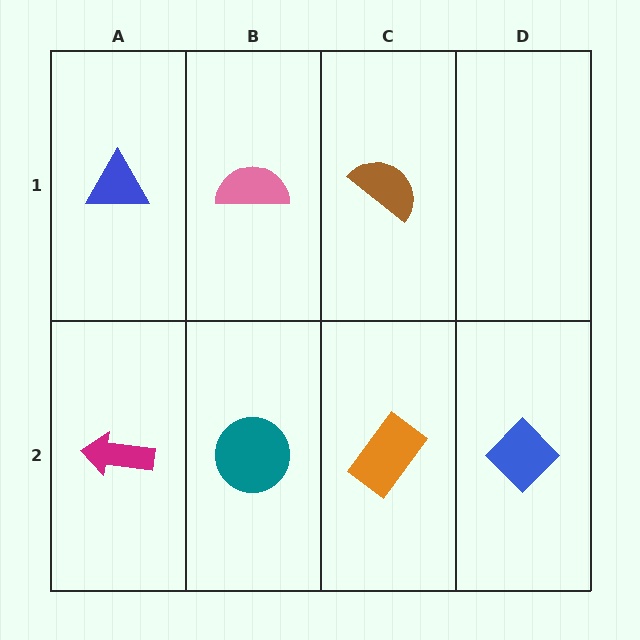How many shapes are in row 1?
3 shapes.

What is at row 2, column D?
A blue diamond.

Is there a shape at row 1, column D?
No, that cell is empty.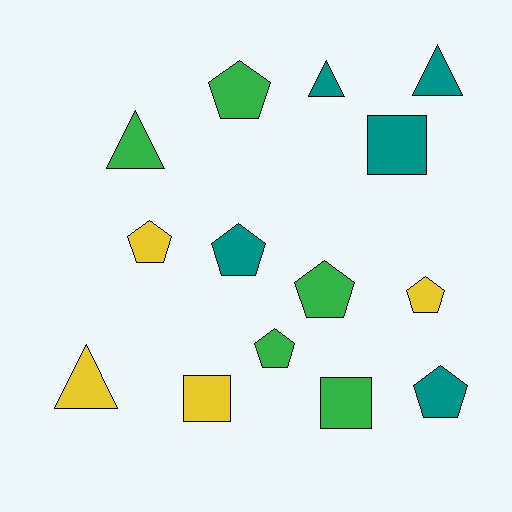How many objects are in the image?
There are 14 objects.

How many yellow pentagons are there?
There are 2 yellow pentagons.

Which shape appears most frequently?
Pentagon, with 7 objects.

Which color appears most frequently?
Teal, with 5 objects.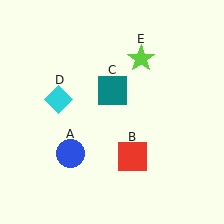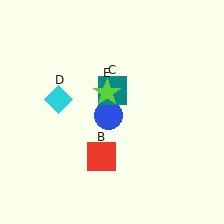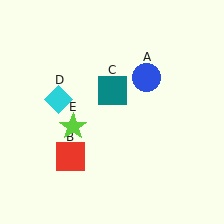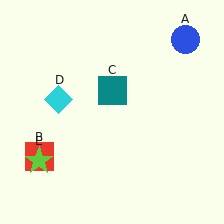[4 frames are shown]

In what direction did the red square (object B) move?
The red square (object B) moved left.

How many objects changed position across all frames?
3 objects changed position: blue circle (object A), red square (object B), lime star (object E).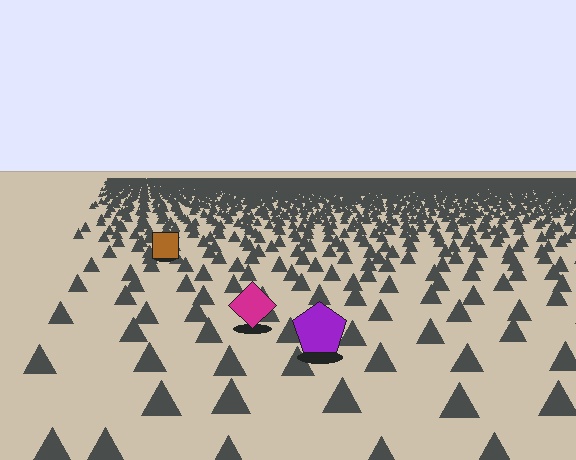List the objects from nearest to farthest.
From nearest to farthest: the purple pentagon, the magenta diamond, the brown square.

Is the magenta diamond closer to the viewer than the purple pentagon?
No. The purple pentagon is closer — you can tell from the texture gradient: the ground texture is coarser near it.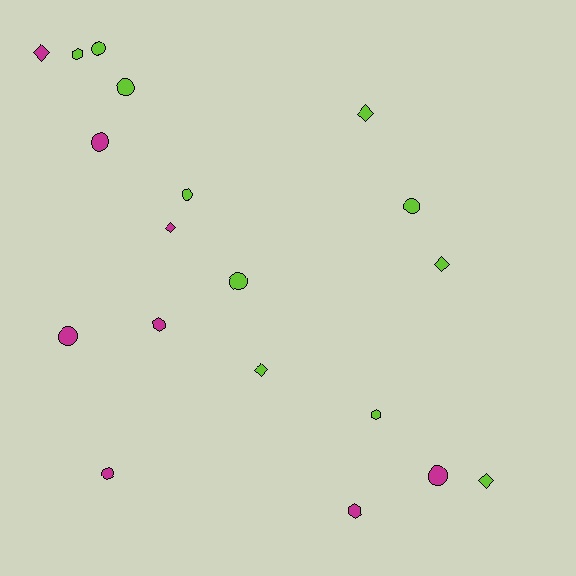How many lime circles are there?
There are 5 lime circles.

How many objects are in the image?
There are 19 objects.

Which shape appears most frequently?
Circle, with 9 objects.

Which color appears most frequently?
Lime, with 11 objects.